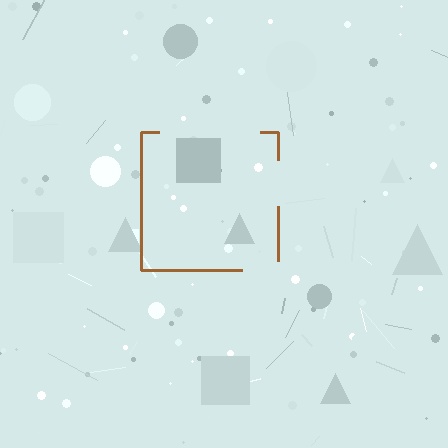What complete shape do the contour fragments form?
The contour fragments form a square.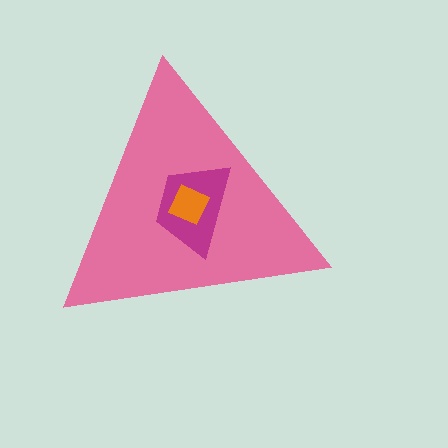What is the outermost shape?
The pink triangle.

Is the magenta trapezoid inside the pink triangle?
Yes.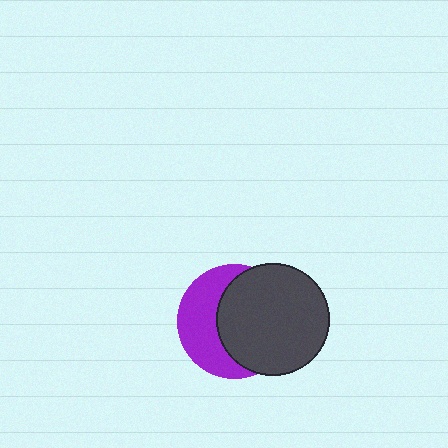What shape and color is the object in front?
The object in front is a dark gray circle.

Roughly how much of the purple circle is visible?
A small part of it is visible (roughly 43%).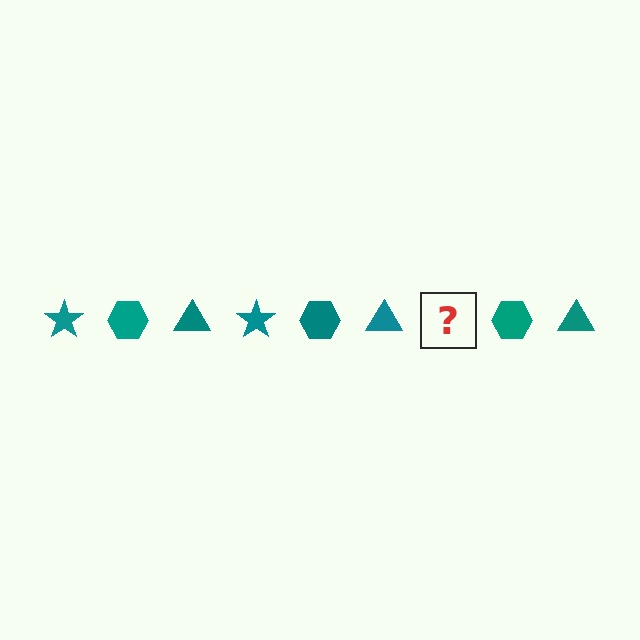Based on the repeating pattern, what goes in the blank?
The blank should be a teal star.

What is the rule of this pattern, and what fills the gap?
The rule is that the pattern cycles through star, hexagon, triangle shapes in teal. The gap should be filled with a teal star.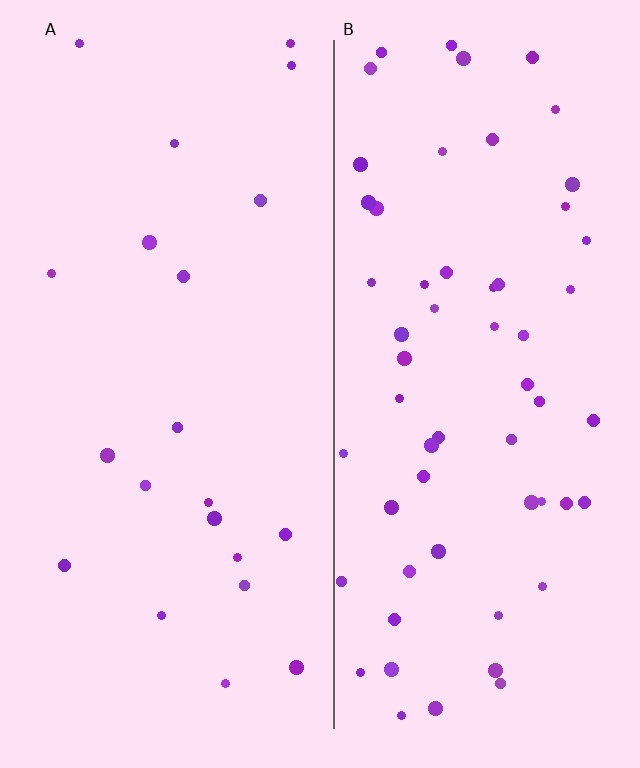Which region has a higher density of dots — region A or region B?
B (the right).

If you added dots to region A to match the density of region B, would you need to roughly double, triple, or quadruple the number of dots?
Approximately triple.